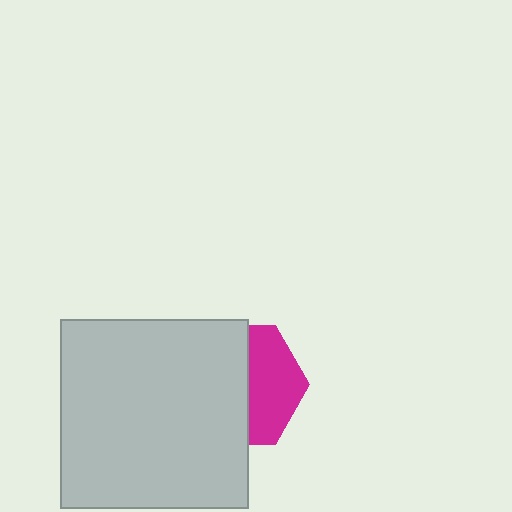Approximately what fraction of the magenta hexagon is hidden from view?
Roughly 58% of the magenta hexagon is hidden behind the light gray square.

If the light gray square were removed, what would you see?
You would see the complete magenta hexagon.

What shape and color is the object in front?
The object in front is a light gray square.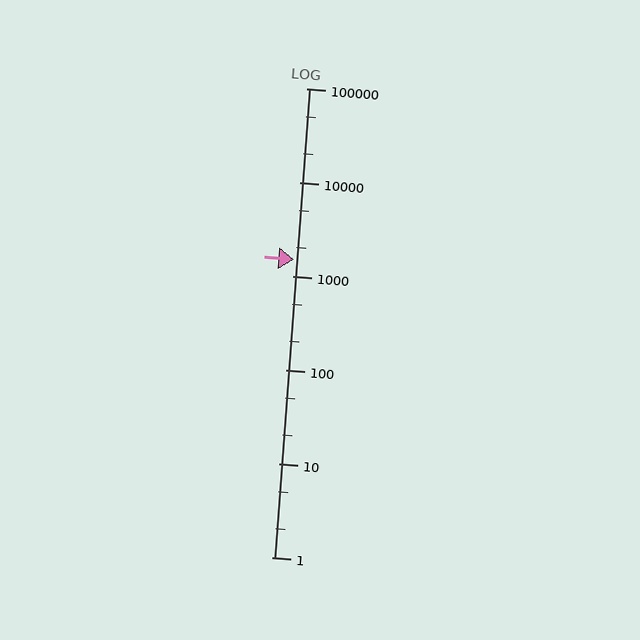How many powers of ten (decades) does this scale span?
The scale spans 5 decades, from 1 to 100000.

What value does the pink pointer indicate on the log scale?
The pointer indicates approximately 1500.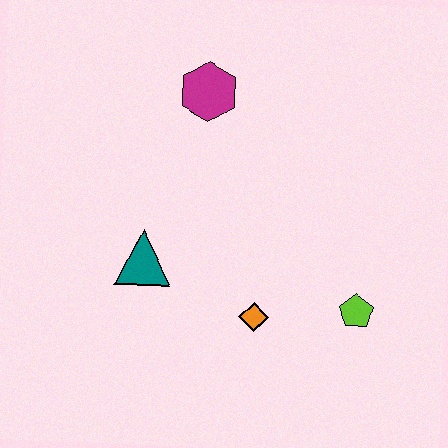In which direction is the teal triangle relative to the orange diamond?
The teal triangle is to the left of the orange diamond.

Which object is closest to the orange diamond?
The lime pentagon is closest to the orange diamond.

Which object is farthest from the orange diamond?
The magenta hexagon is farthest from the orange diamond.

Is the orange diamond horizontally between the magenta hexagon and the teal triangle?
No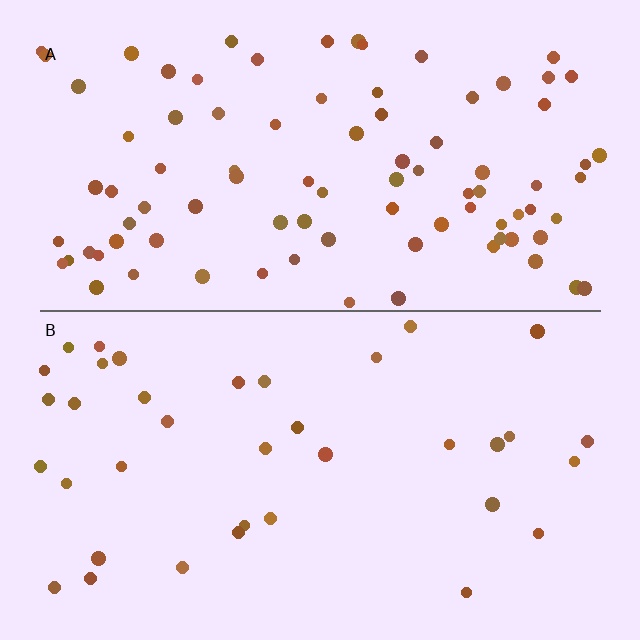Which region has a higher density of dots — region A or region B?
A (the top).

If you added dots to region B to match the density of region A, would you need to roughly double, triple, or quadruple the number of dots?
Approximately double.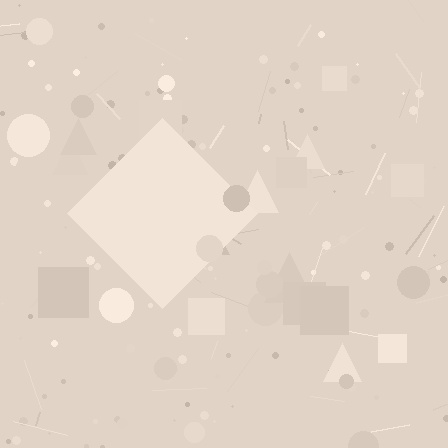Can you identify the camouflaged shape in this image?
The camouflaged shape is a diamond.